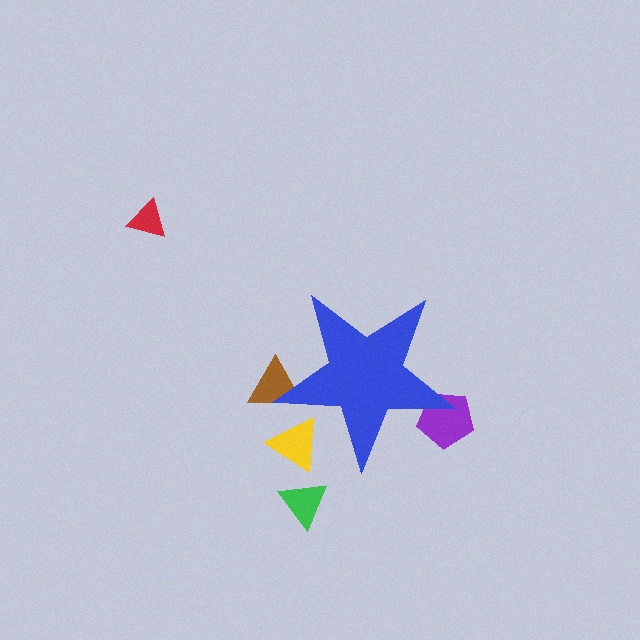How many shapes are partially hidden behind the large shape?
3 shapes are partially hidden.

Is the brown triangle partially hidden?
Yes, the brown triangle is partially hidden behind the blue star.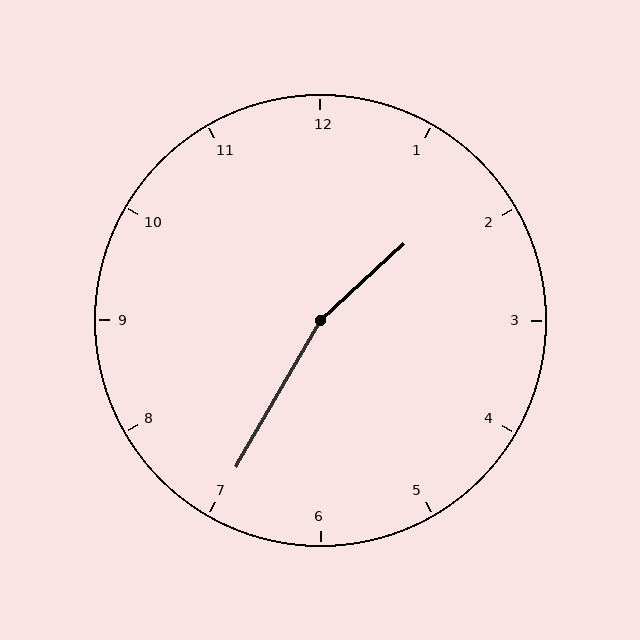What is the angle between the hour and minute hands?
Approximately 162 degrees.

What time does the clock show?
1:35.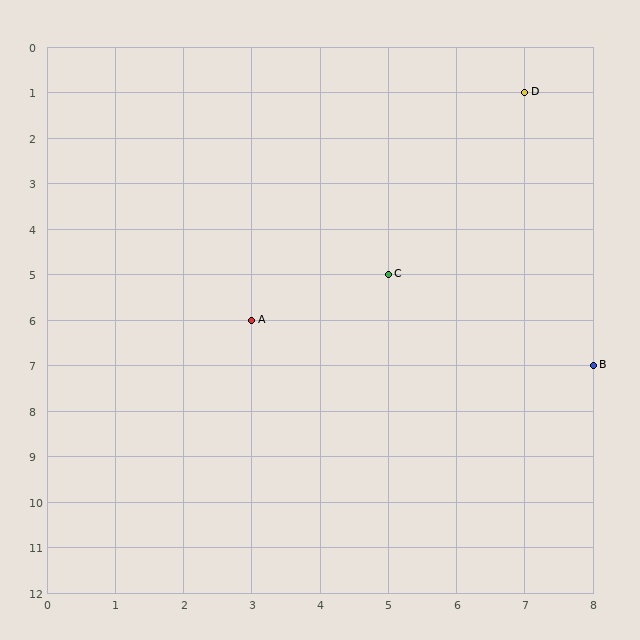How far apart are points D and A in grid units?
Points D and A are 4 columns and 5 rows apart (about 6.4 grid units diagonally).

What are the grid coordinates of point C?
Point C is at grid coordinates (5, 5).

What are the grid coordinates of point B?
Point B is at grid coordinates (8, 7).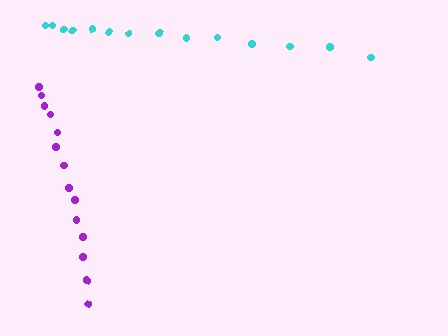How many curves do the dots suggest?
There are 2 distinct paths.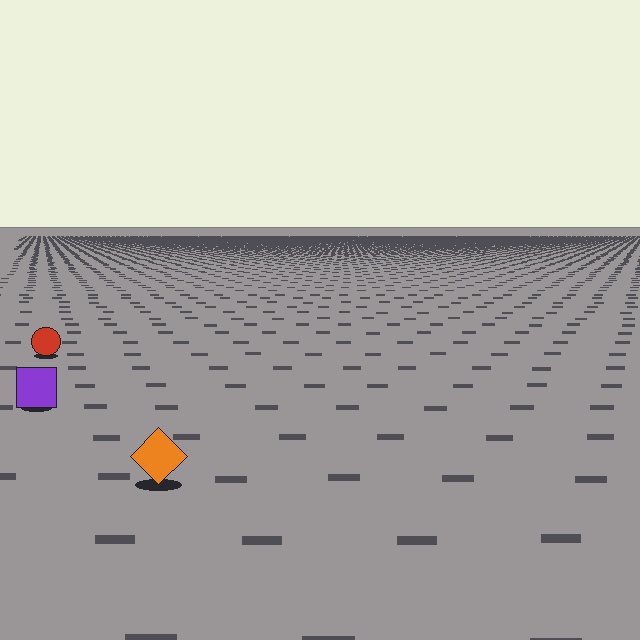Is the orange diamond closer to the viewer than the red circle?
Yes. The orange diamond is closer — you can tell from the texture gradient: the ground texture is coarser near it.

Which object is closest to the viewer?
The orange diamond is closest. The texture marks near it are larger and more spread out.